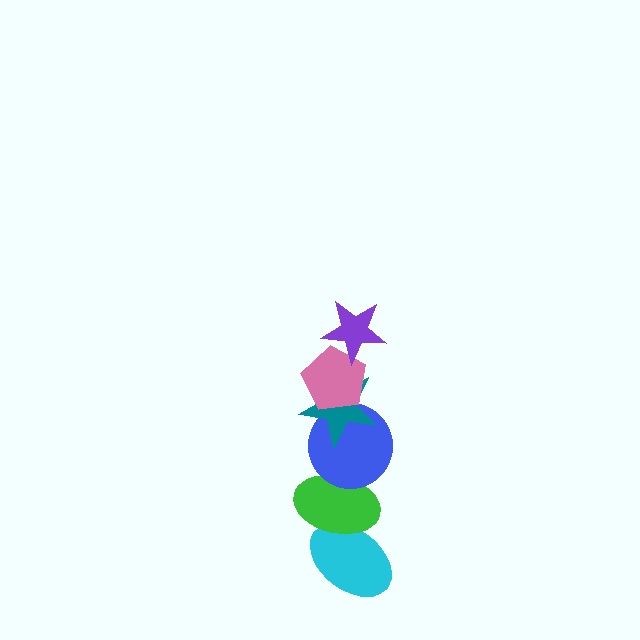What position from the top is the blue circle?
The blue circle is 4th from the top.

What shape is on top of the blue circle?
The teal star is on top of the blue circle.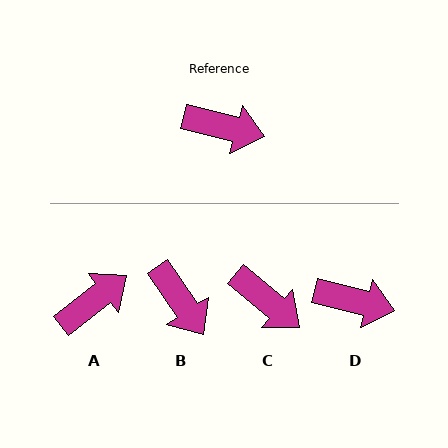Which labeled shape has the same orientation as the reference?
D.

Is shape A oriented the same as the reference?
No, it is off by about 52 degrees.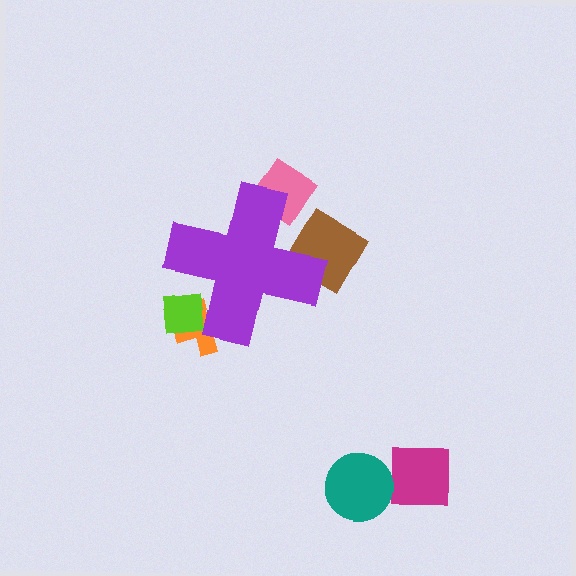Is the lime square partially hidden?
Yes, the lime square is partially hidden behind the purple cross.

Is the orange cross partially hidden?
Yes, the orange cross is partially hidden behind the purple cross.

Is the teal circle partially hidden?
No, the teal circle is fully visible.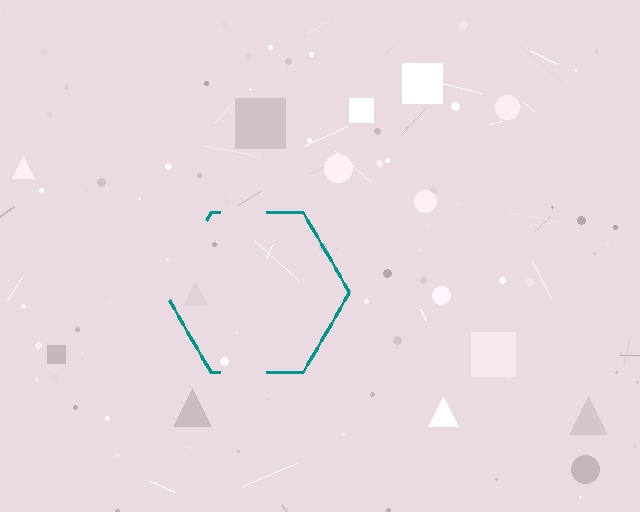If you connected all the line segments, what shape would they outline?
They would outline a hexagon.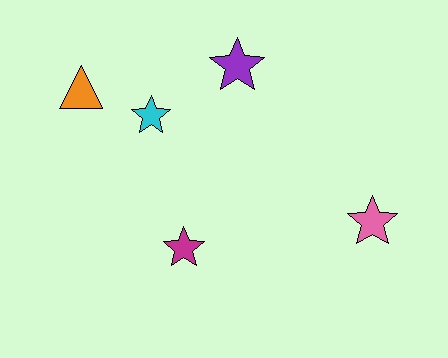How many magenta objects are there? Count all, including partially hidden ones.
There is 1 magenta object.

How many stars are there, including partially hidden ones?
There are 4 stars.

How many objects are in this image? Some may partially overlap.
There are 5 objects.